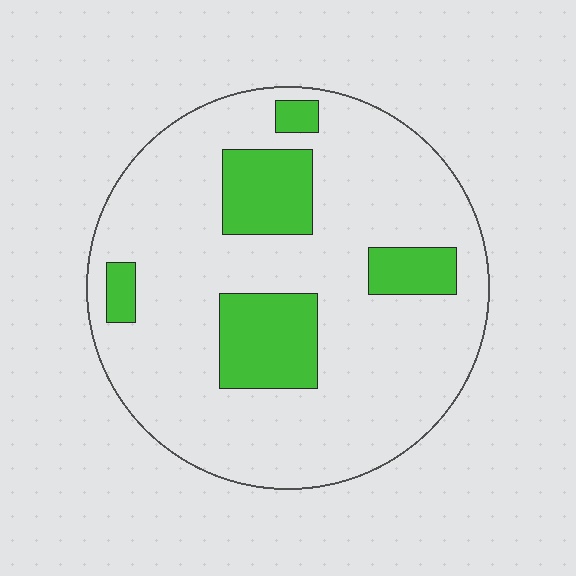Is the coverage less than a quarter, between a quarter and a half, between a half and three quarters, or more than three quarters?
Less than a quarter.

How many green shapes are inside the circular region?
5.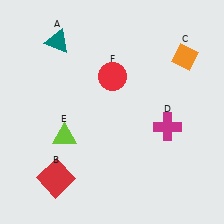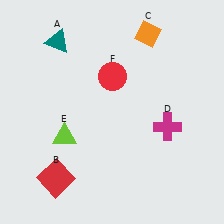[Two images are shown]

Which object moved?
The orange diamond (C) moved left.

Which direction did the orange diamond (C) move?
The orange diamond (C) moved left.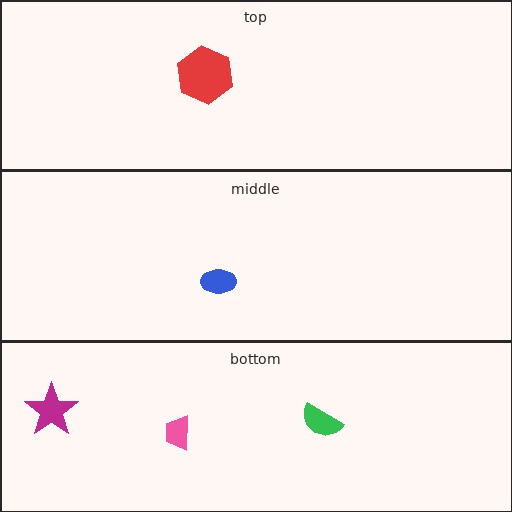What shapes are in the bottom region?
The pink trapezoid, the green semicircle, the magenta star.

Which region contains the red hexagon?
The top region.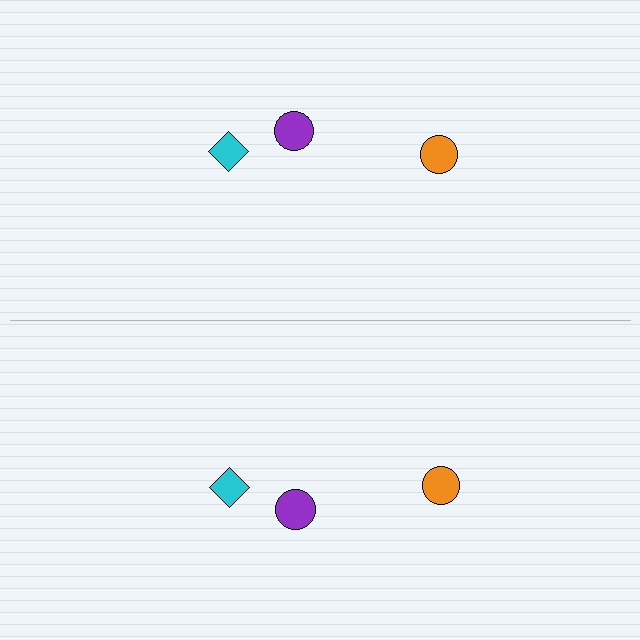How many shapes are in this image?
There are 6 shapes in this image.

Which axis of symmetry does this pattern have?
The pattern has a horizontal axis of symmetry running through the center of the image.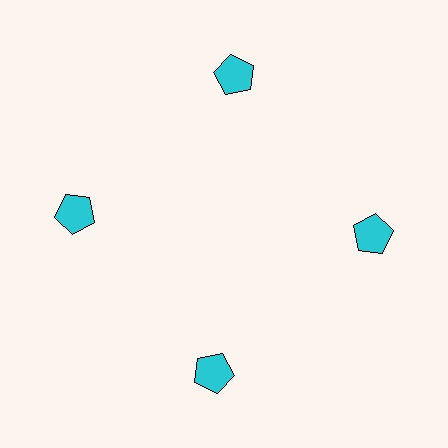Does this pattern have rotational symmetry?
Yes, this pattern has 4-fold rotational symmetry. It looks the same after rotating 90 degrees around the center.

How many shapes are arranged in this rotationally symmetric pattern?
There are 4 shapes, arranged in 4 groups of 1.